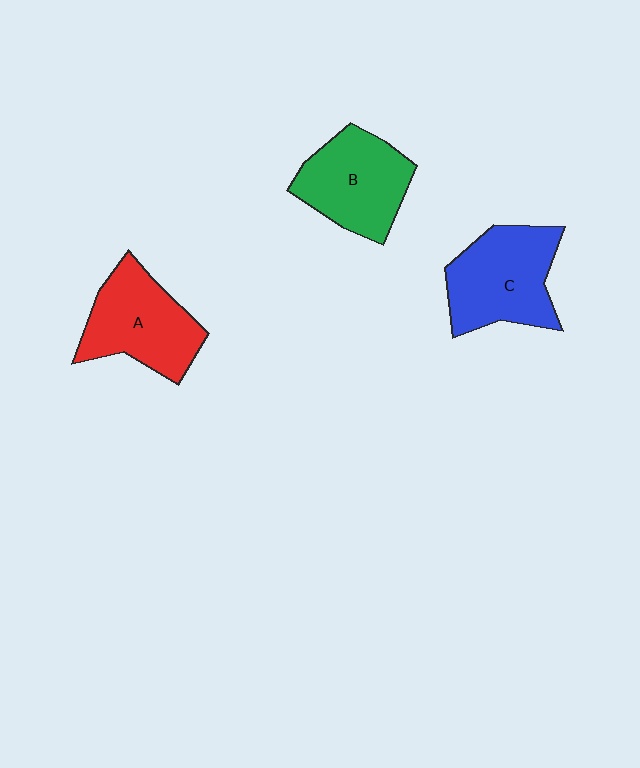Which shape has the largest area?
Shape C (blue).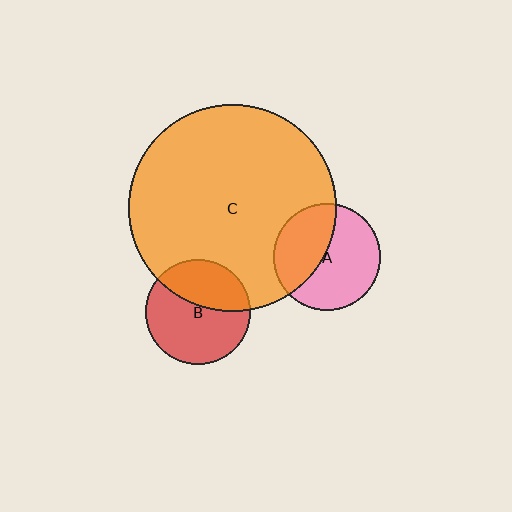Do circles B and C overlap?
Yes.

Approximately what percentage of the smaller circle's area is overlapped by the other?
Approximately 40%.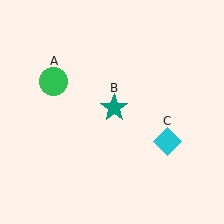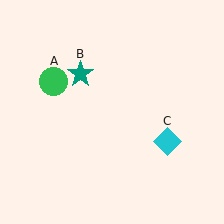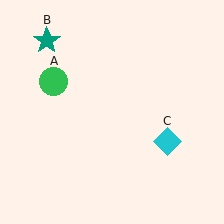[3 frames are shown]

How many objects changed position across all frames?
1 object changed position: teal star (object B).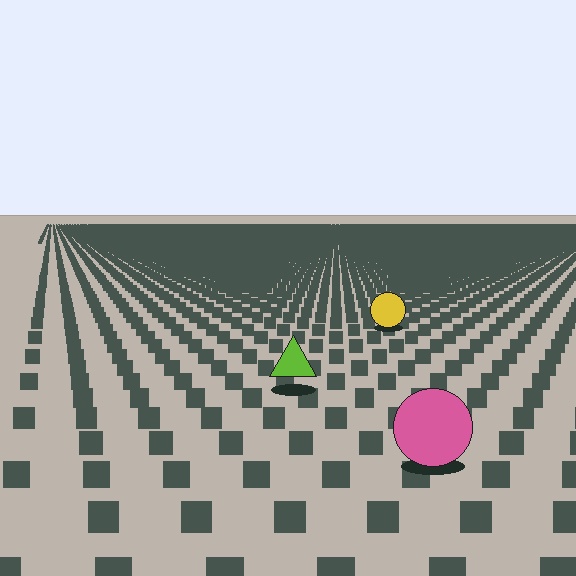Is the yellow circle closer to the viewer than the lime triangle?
No. The lime triangle is closer — you can tell from the texture gradient: the ground texture is coarser near it.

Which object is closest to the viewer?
The pink circle is closest. The texture marks near it are larger and more spread out.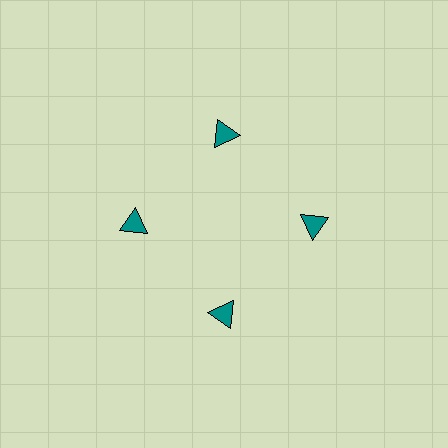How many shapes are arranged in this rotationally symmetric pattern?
There are 4 shapes, arranged in 4 groups of 1.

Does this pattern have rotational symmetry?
Yes, this pattern has 4-fold rotational symmetry. It looks the same after rotating 90 degrees around the center.